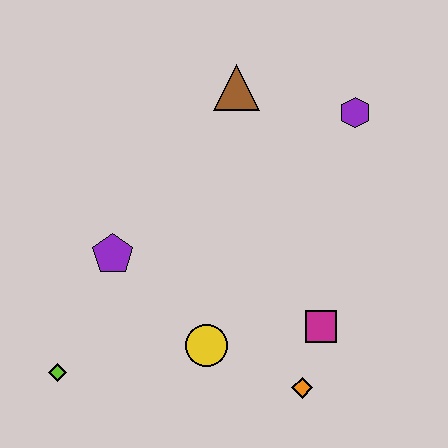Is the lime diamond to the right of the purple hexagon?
No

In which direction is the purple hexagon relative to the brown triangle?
The purple hexagon is to the right of the brown triangle.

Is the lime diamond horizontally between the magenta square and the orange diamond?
No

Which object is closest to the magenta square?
The orange diamond is closest to the magenta square.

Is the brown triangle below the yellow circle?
No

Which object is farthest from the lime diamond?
The purple hexagon is farthest from the lime diamond.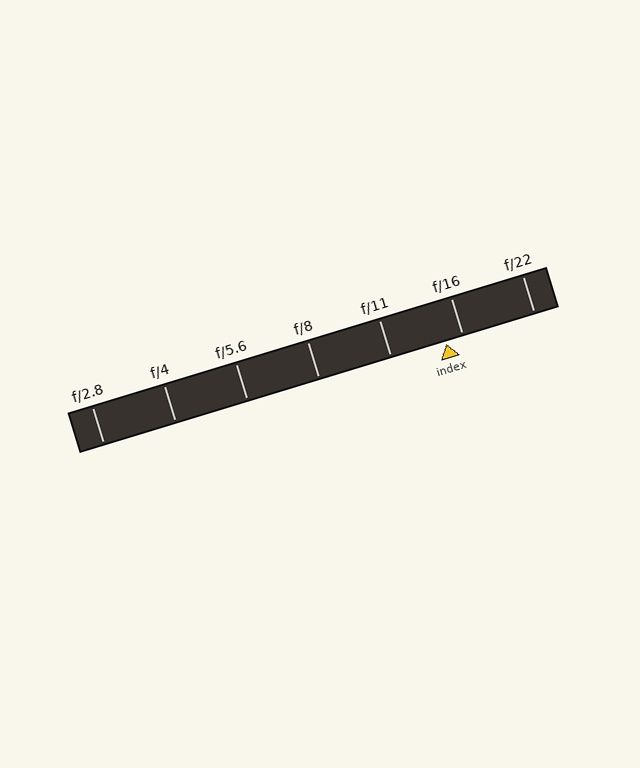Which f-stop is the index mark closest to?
The index mark is closest to f/16.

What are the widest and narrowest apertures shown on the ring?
The widest aperture shown is f/2.8 and the narrowest is f/22.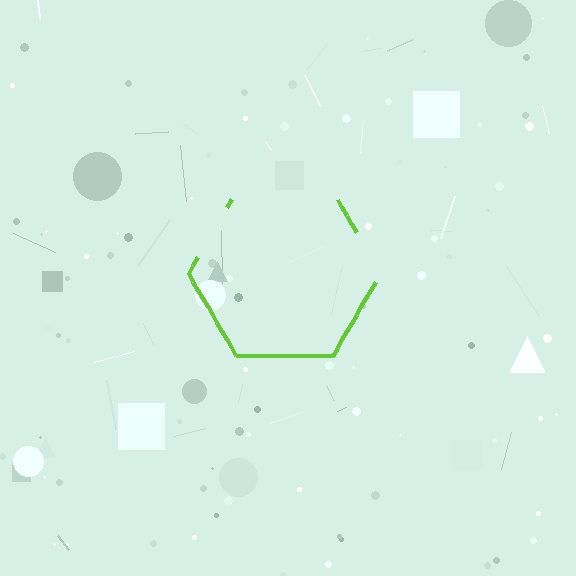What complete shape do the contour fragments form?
The contour fragments form a hexagon.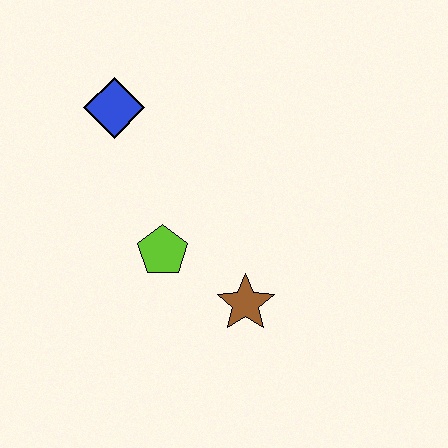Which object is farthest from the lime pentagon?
The blue diamond is farthest from the lime pentagon.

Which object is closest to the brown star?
The lime pentagon is closest to the brown star.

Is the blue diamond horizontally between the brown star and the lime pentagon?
No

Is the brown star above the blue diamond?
No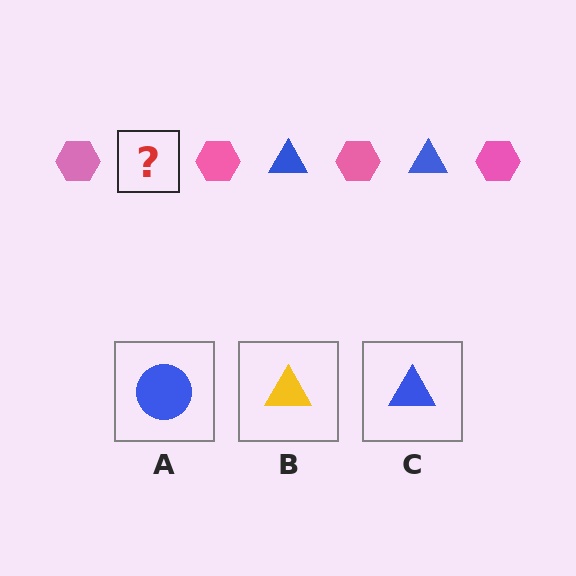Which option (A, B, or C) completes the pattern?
C.